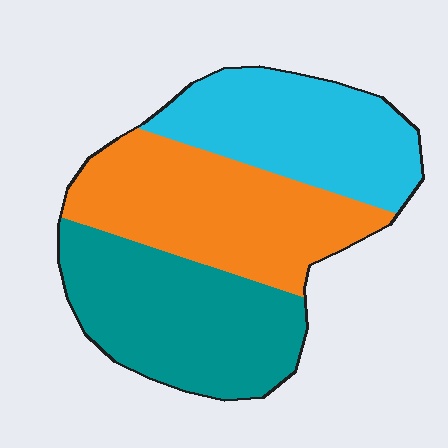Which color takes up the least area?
Cyan, at roughly 30%.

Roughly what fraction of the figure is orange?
Orange takes up about three eighths (3/8) of the figure.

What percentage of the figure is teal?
Teal covers about 35% of the figure.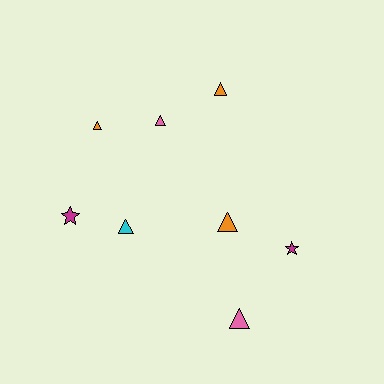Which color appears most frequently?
Orange, with 3 objects.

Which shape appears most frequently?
Triangle, with 6 objects.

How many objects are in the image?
There are 8 objects.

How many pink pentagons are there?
There are no pink pentagons.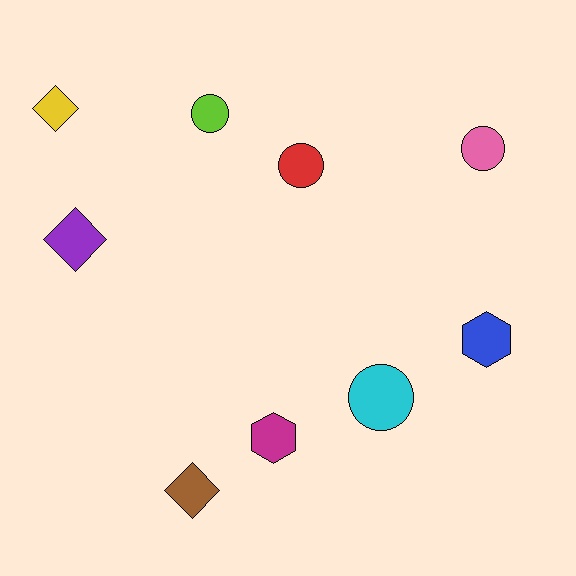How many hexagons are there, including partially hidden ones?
There are 2 hexagons.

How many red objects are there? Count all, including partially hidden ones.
There is 1 red object.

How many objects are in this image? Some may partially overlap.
There are 9 objects.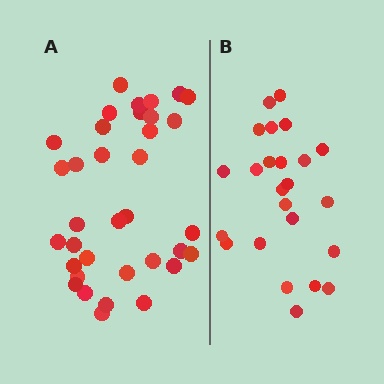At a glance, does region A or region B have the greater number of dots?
Region A (the left region) has more dots.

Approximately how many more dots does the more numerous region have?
Region A has roughly 12 or so more dots than region B.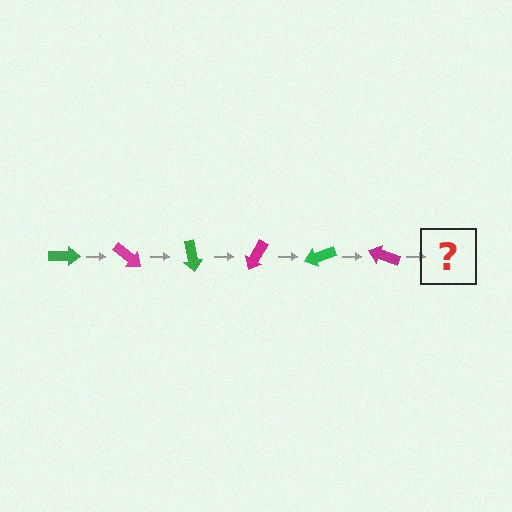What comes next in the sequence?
The next element should be a green arrow, rotated 240 degrees from the start.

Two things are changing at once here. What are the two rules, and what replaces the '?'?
The two rules are that it rotates 40 degrees each step and the color cycles through green and magenta. The '?' should be a green arrow, rotated 240 degrees from the start.